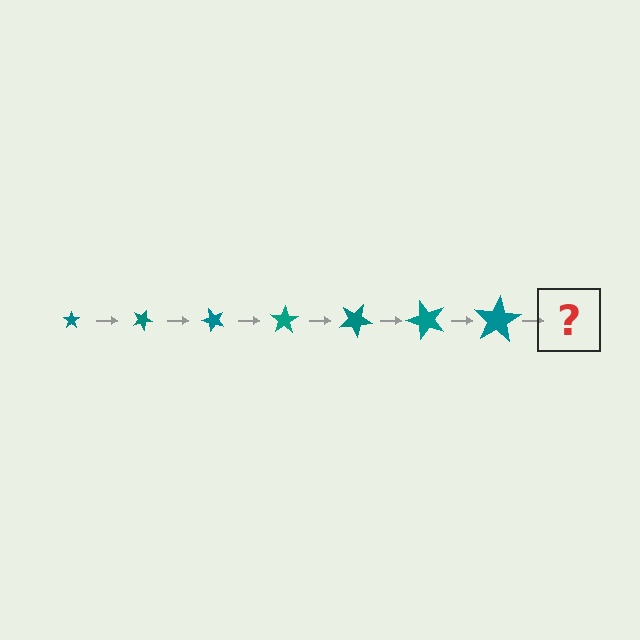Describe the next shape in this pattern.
It should be a star, larger than the previous one and rotated 175 degrees from the start.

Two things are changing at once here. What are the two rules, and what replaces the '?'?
The two rules are that the star grows larger each step and it rotates 25 degrees each step. The '?' should be a star, larger than the previous one and rotated 175 degrees from the start.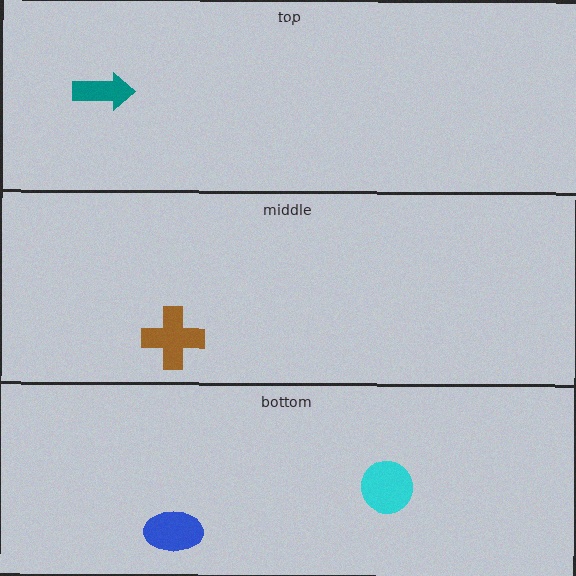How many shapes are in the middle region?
1.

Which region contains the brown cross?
The middle region.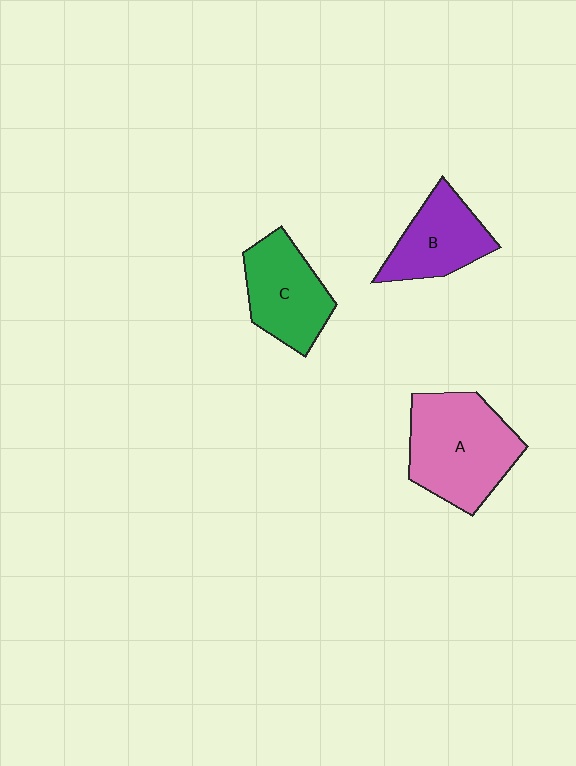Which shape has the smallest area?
Shape B (purple).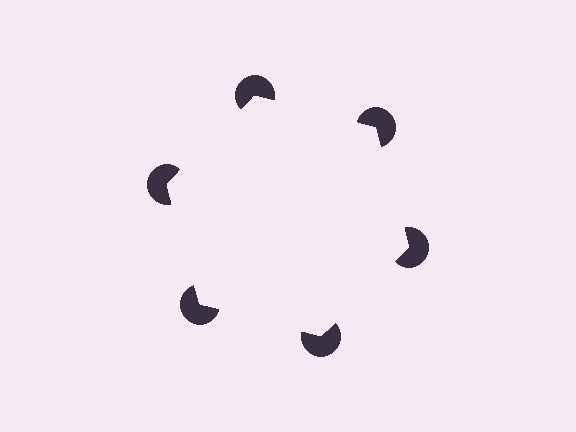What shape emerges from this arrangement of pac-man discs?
An illusory hexagon — its edges are inferred from the aligned wedge cuts in the pac-man discs, not physically drawn.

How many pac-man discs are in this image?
There are 6 — one at each vertex of the illusory hexagon.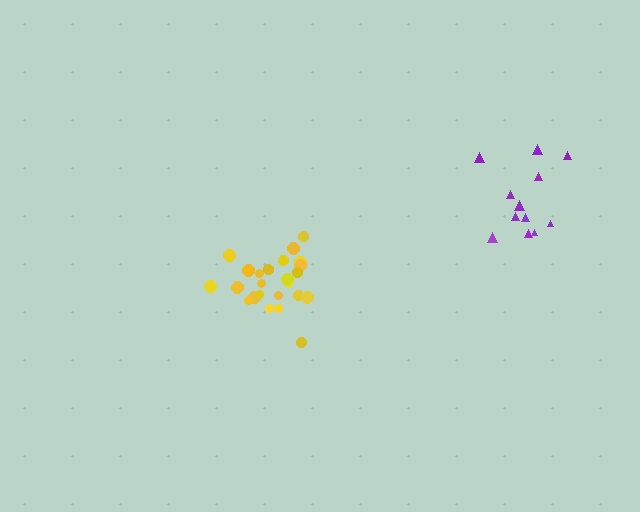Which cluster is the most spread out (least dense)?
Purple.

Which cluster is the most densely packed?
Yellow.